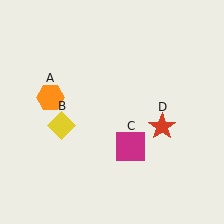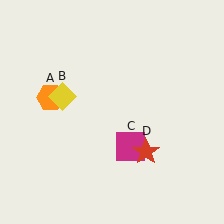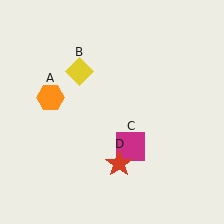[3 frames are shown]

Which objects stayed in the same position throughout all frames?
Orange hexagon (object A) and magenta square (object C) remained stationary.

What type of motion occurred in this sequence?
The yellow diamond (object B), red star (object D) rotated clockwise around the center of the scene.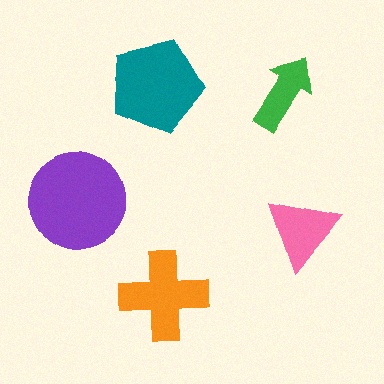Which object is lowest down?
The orange cross is bottommost.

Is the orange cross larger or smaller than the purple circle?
Smaller.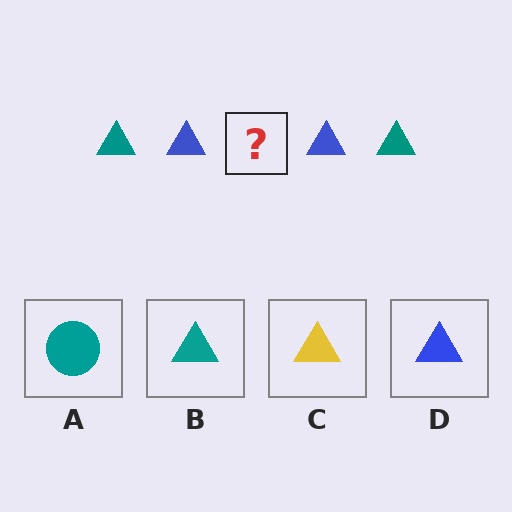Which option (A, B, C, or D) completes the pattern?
B.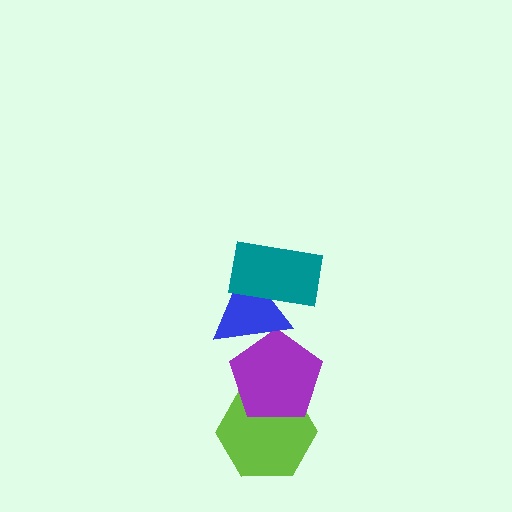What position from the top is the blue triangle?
The blue triangle is 2nd from the top.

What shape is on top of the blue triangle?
The teal rectangle is on top of the blue triangle.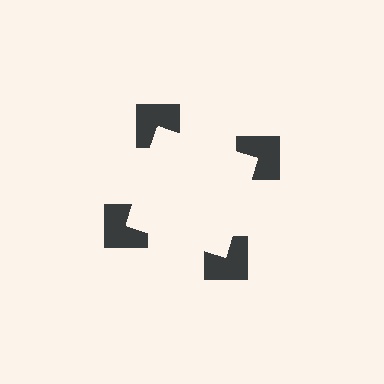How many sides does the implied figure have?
4 sides.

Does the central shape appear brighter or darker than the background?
It typically appears slightly brighter than the background, even though no actual brightness change is drawn.